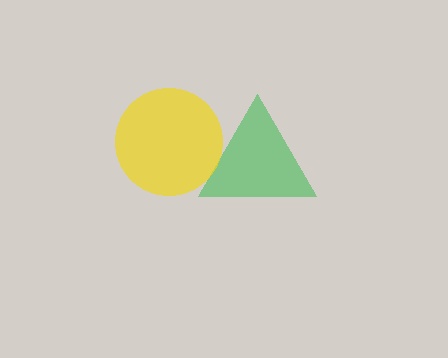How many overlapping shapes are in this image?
There are 2 overlapping shapes in the image.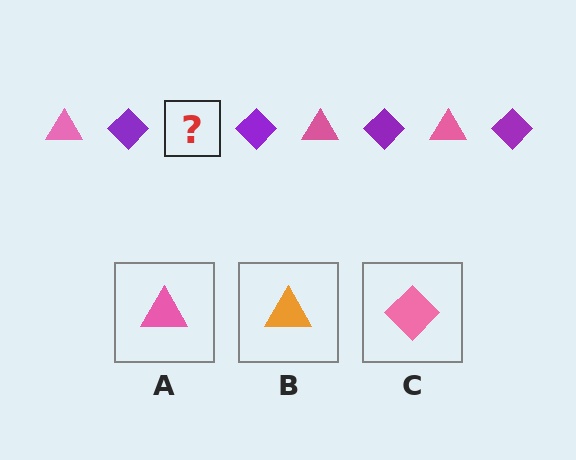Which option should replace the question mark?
Option A.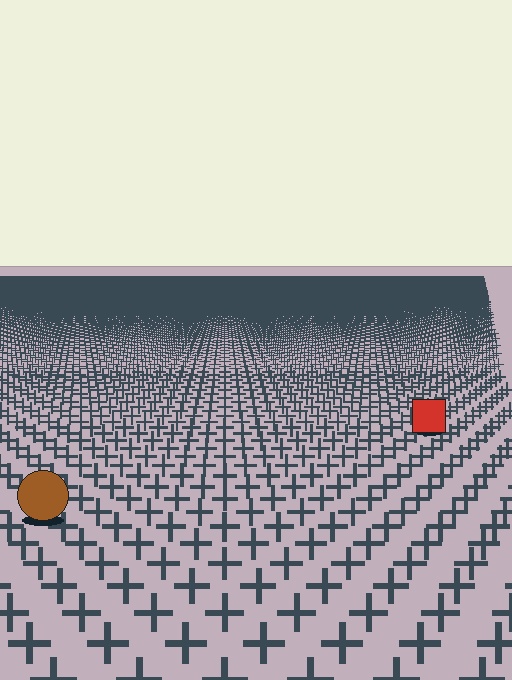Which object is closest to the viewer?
The brown circle is closest. The texture marks near it are larger and more spread out.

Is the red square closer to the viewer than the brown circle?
No. The brown circle is closer — you can tell from the texture gradient: the ground texture is coarser near it.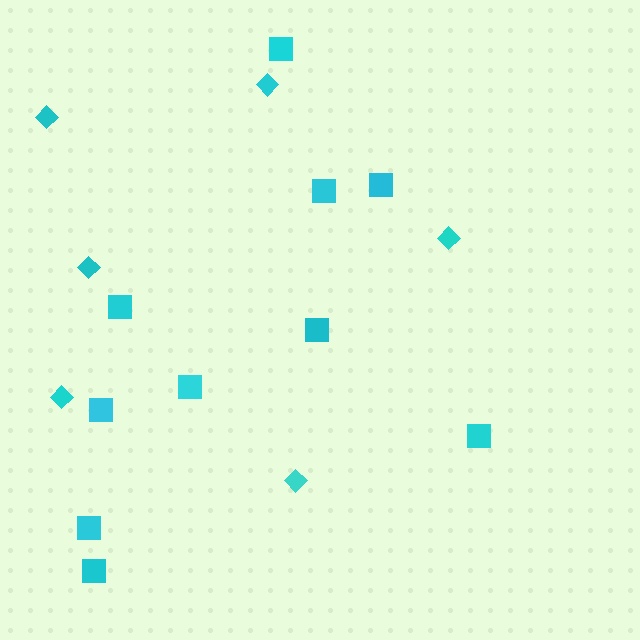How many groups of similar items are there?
There are 2 groups: one group of squares (10) and one group of diamonds (6).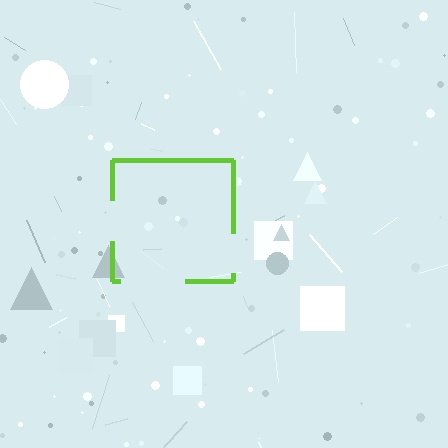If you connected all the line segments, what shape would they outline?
They would outline a square.